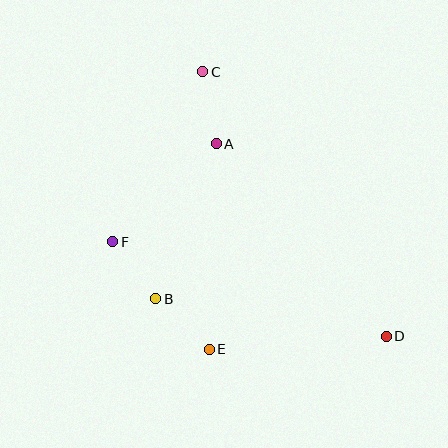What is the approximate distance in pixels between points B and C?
The distance between B and C is approximately 232 pixels.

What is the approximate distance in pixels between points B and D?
The distance between B and D is approximately 233 pixels.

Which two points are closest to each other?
Points B and F are closest to each other.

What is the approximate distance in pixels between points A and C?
The distance between A and C is approximately 74 pixels.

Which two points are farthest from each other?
Points C and D are farthest from each other.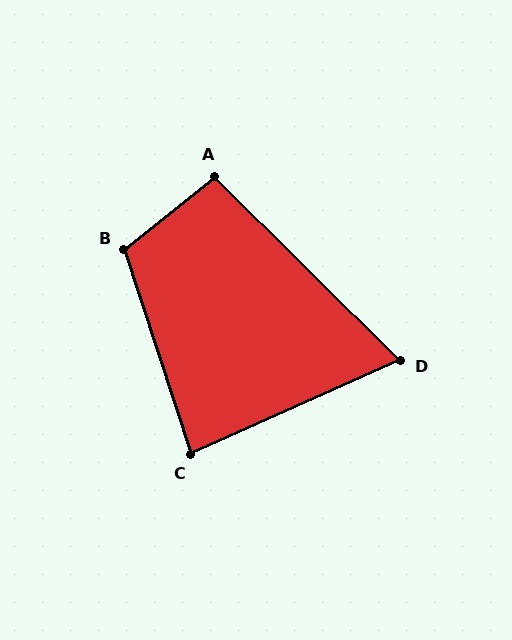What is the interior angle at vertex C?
Approximately 84 degrees (acute).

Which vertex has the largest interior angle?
B, at approximately 111 degrees.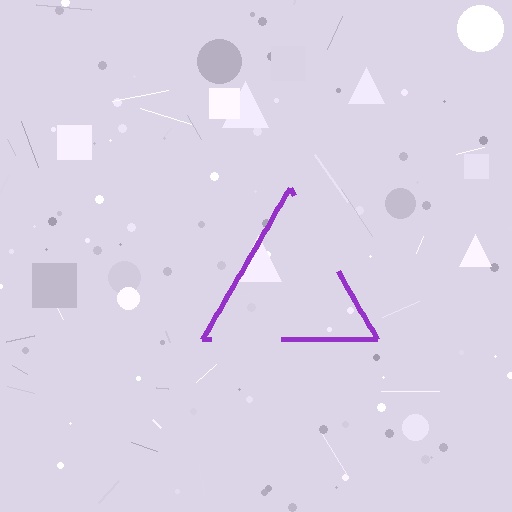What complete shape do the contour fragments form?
The contour fragments form a triangle.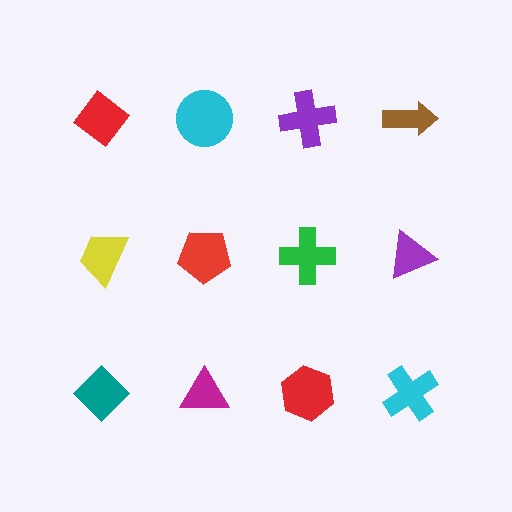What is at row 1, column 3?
A purple cross.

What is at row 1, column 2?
A cyan circle.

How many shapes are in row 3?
4 shapes.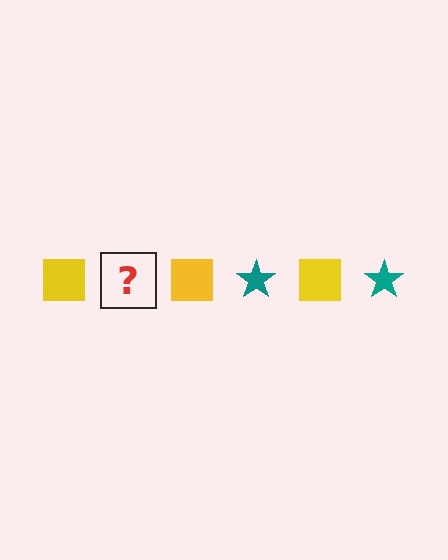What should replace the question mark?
The question mark should be replaced with a teal star.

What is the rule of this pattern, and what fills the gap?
The rule is that the pattern alternates between yellow square and teal star. The gap should be filled with a teal star.